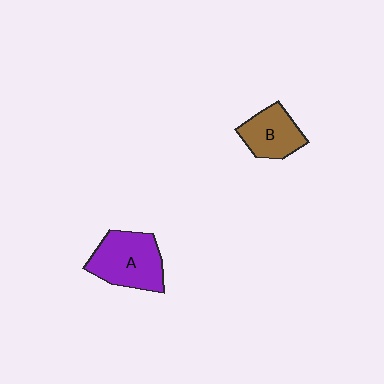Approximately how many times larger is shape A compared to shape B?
Approximately 1.4 times.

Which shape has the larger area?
Shape A (purple).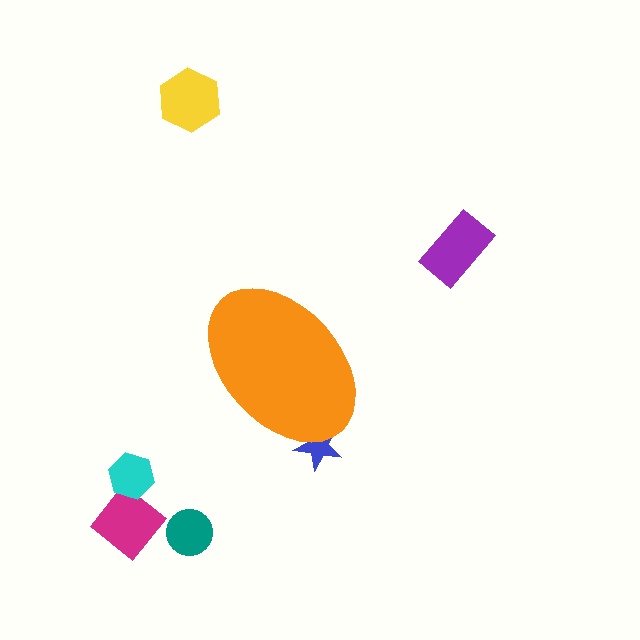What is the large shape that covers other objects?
An orange ellipse.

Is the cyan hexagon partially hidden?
No, the cyan hexagon is fully visible.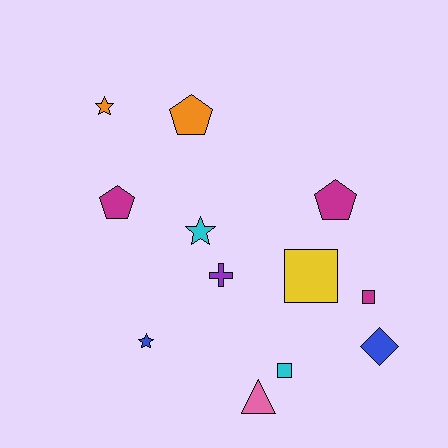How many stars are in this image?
There are 3 stars.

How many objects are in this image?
There are 12 objects.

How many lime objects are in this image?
There are no lime objects.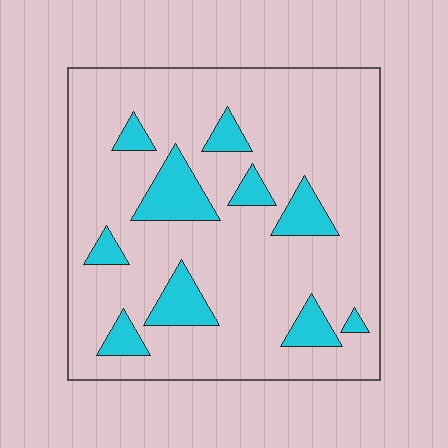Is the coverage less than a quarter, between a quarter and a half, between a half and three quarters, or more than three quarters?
Less than a quarter.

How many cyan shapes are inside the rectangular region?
10.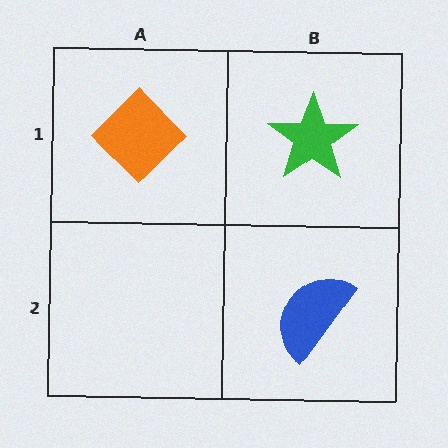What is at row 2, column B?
A blue semicircle.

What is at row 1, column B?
A green star.